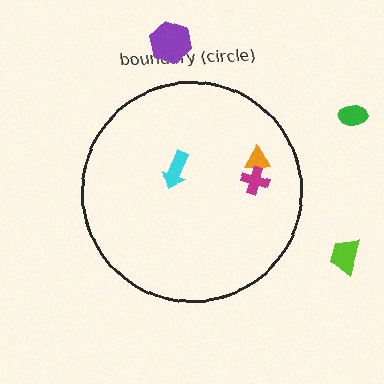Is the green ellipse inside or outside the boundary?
Outside.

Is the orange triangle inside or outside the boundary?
Inside.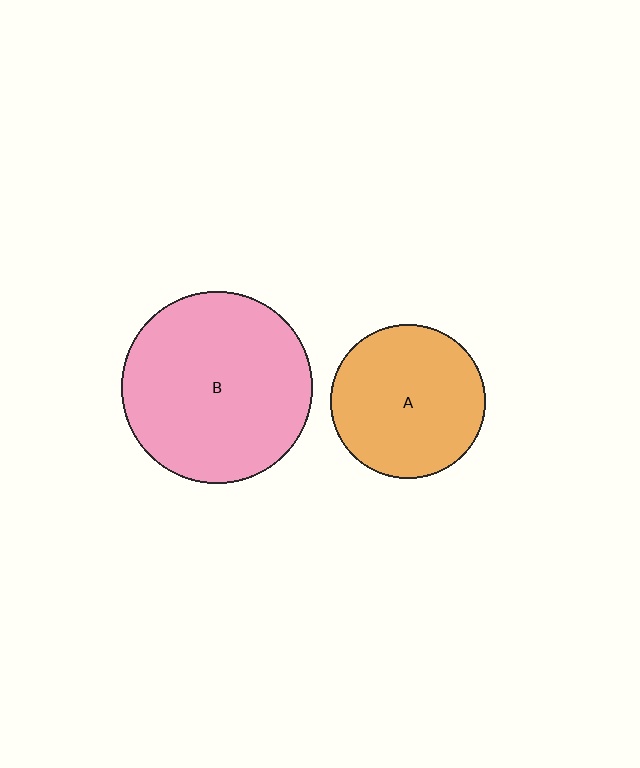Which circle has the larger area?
Circle B (pink).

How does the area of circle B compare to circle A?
Approximately 1.5 times.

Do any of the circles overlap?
No, none of the circles overlap.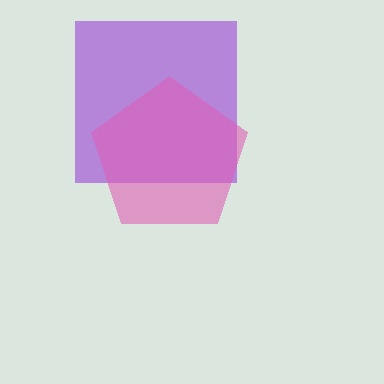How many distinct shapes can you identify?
There are 2 distinct shapes: a purple square, a pink pentagon.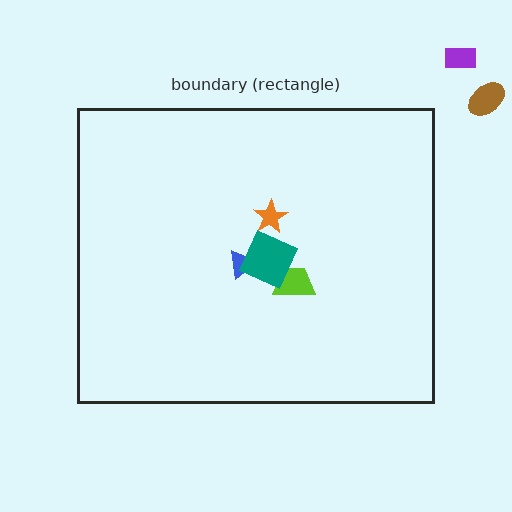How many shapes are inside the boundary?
4 inside, 2 outside.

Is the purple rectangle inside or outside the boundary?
Outside.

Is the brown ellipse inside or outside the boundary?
Outside.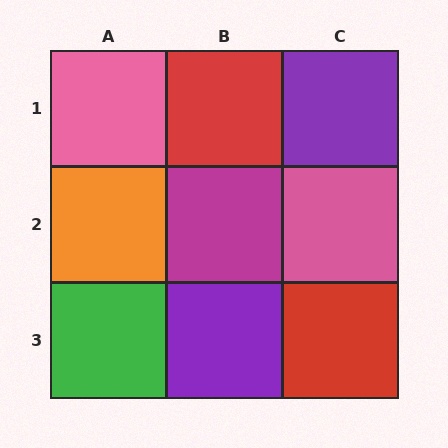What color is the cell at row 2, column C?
Pink.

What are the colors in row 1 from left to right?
Pink, red, purple.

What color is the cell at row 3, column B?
Purple.